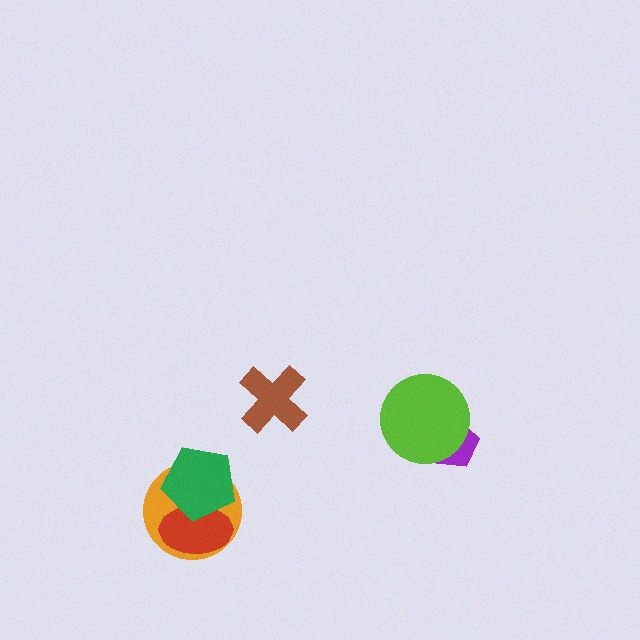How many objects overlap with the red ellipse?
2 objects overlap with the red ellipse.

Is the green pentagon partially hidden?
No, no other shape covers it.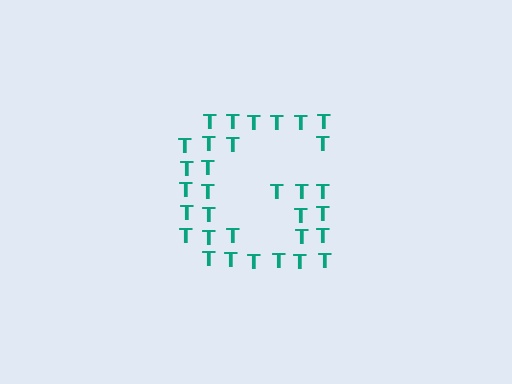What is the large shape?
The large shape is the letter G.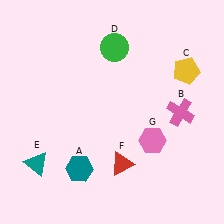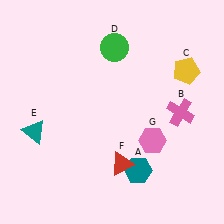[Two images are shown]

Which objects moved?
The objects that moved are: the teal hexagon (A), the teal triangle (E).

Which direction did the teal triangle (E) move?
The teal triangle (E) moved up.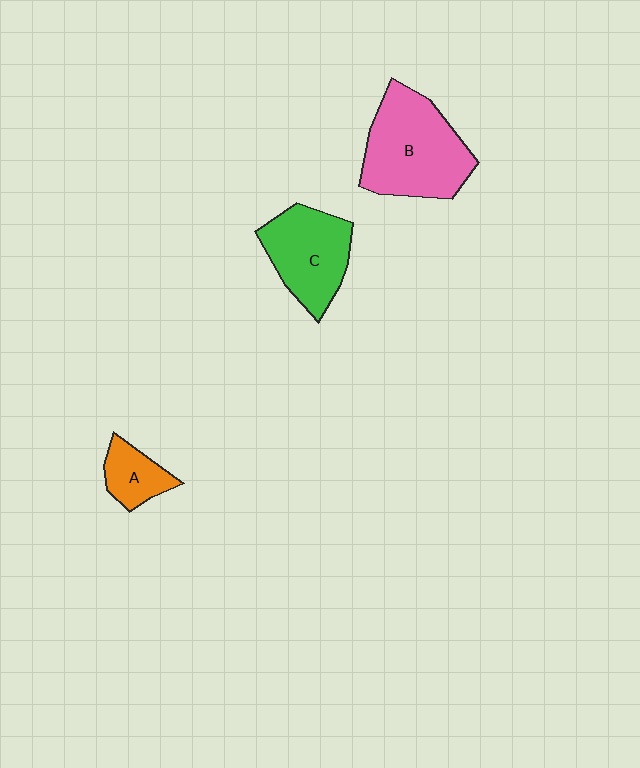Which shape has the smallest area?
Shape A (orange).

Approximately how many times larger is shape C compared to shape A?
Approximately 2.1 times.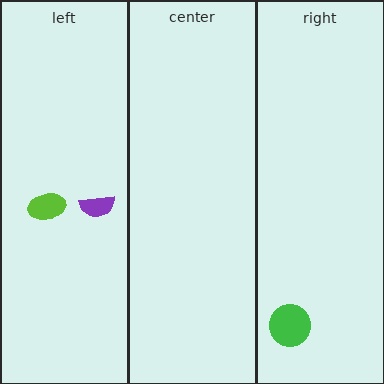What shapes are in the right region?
The green circle.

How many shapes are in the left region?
2.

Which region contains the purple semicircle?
The left region.